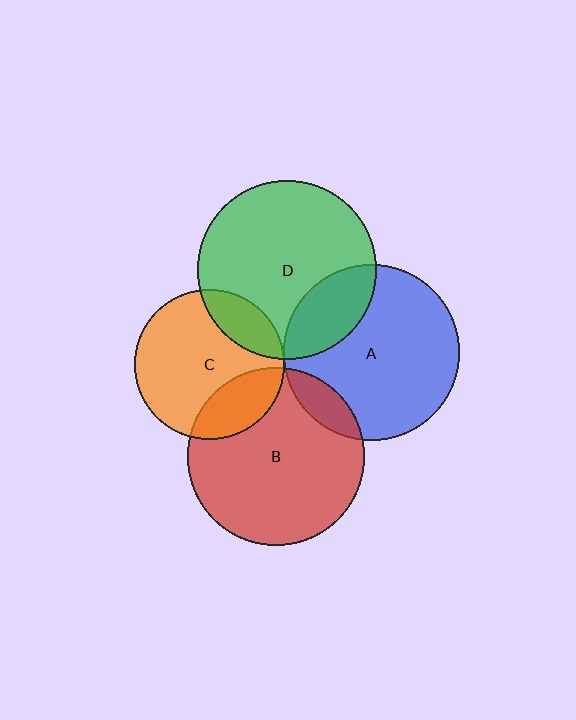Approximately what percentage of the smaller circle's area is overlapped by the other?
Approximately 10%.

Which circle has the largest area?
Circle D (green).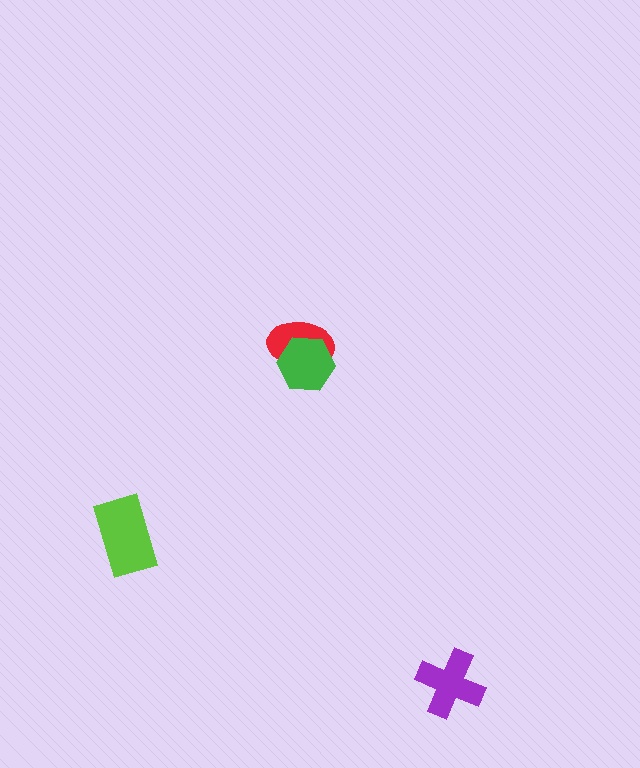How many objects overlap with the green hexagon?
1 object overlaps with the green hexagon.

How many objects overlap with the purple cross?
0 objects overlap with the purple cross.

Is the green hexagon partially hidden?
No, no other shape covers it.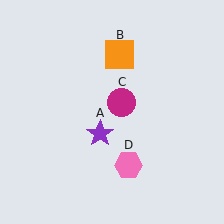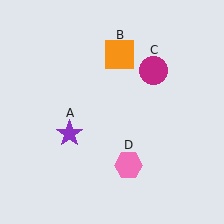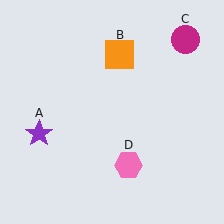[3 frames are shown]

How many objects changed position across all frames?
2 objects changed position: purple star (object A), magenta circle (object C).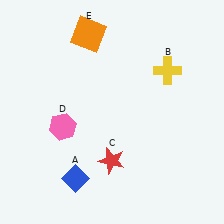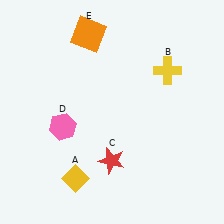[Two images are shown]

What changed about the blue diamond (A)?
In Image 1, A is blue. In Image 2, it changed to yellow.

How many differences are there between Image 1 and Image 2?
There is 1 difference between the two images.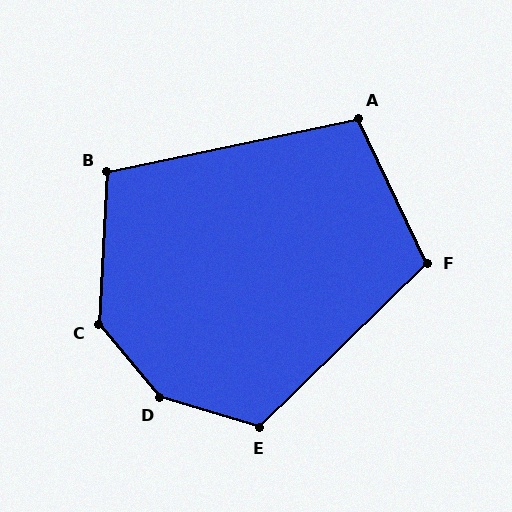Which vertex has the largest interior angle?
D, at approximately 146 degrees.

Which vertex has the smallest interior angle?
A, at approximately 103 degrees.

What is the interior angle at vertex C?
Approximately 137 degrees (obtuse).